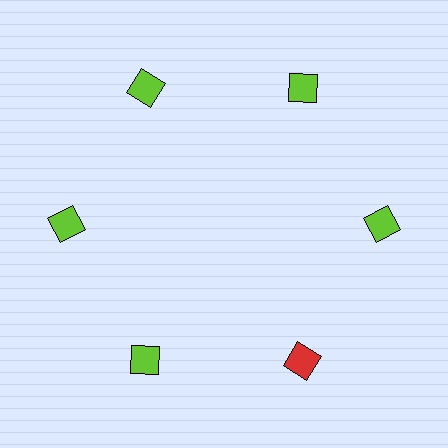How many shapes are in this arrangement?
There are 6 shapes arranged in a ring pattern.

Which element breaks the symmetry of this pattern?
The red square at roughly the 5 o'clock position breaks the symmetry. All other shapes are lime squares.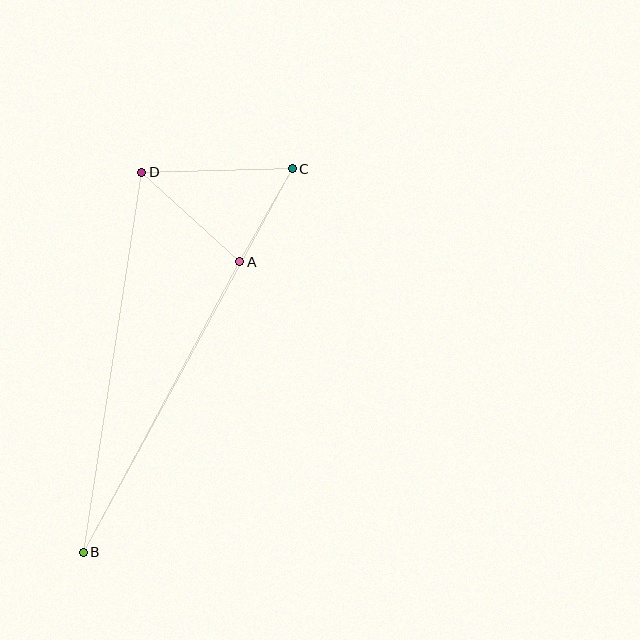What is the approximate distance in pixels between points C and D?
The distance between C and D is approximately 150 pixels.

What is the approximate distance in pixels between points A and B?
The distance between A and B is approximately 330 pixels.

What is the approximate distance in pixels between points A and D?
The distance between A and D is approximately 133 pixels.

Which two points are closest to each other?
Points A and C are closest to each other.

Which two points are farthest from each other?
Points B and C are farthest from each other.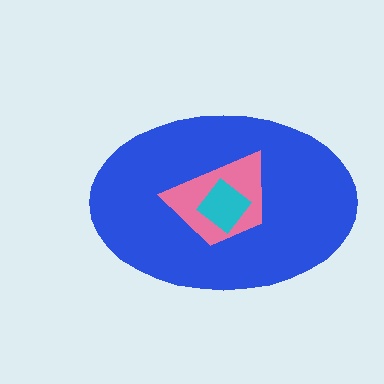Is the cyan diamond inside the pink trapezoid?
Yes.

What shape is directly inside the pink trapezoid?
The cyan diamond.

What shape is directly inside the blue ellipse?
The pink trapezoid.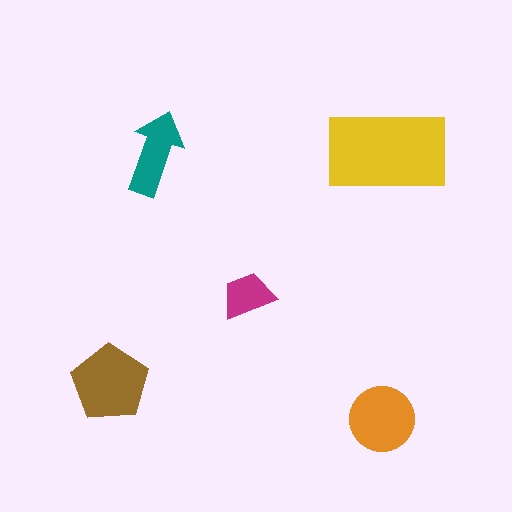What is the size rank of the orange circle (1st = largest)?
3rd.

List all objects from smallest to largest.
The magenta trapezoid, the teal arrow, the orange circle, the brown pentagon, the yellow rectangle.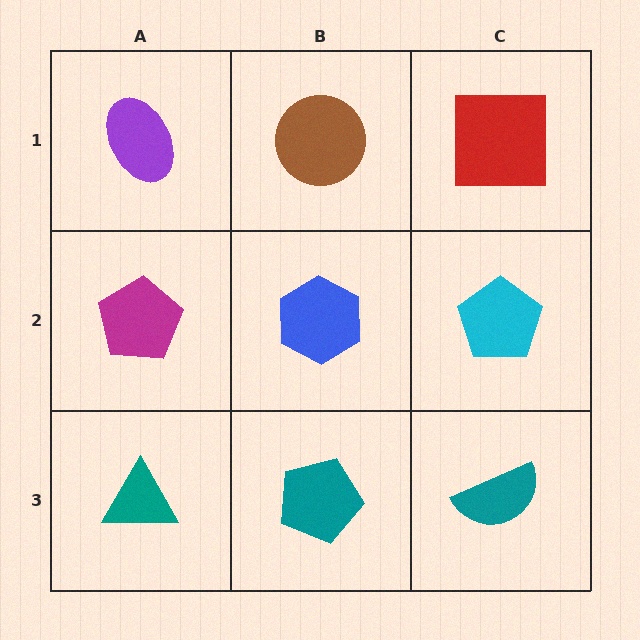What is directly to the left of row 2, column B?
A magenta pentagon.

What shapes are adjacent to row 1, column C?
A cyan pentagon (row 2, column C), a brown circle (row 1, column B).